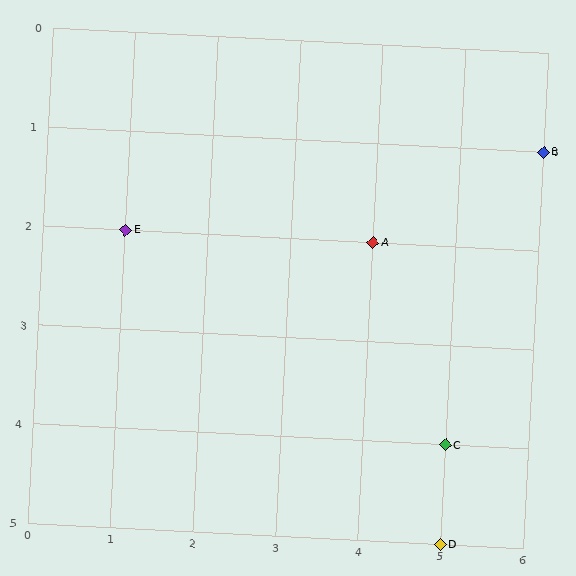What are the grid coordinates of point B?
Point B is at grid coordinates (6, 1).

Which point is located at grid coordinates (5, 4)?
Point C is at (5, 4).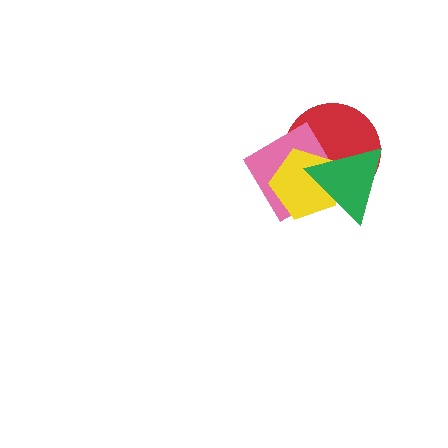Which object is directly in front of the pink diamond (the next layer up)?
The yellow pentagon is directly in front of the pink diamond.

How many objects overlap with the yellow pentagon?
3 objects overlap with the yellow pentagon.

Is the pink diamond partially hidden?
Yes, it is partially covered by another shape.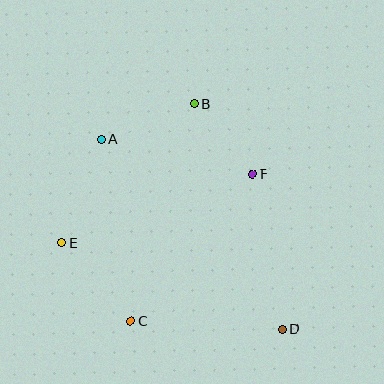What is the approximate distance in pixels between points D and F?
The distance between D and F is approximately 158 pixels.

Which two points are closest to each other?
Points B and F are closest to each other.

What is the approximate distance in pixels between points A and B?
The distance between A and B is approximately 100 pixels.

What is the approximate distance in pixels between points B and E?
The distance between B and E is approximately 192 pixels.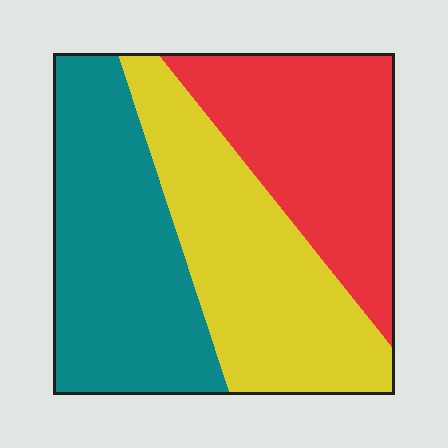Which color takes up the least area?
Red, at roughly 30%.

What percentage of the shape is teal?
Teal takes up between a quarter and a half of the shape.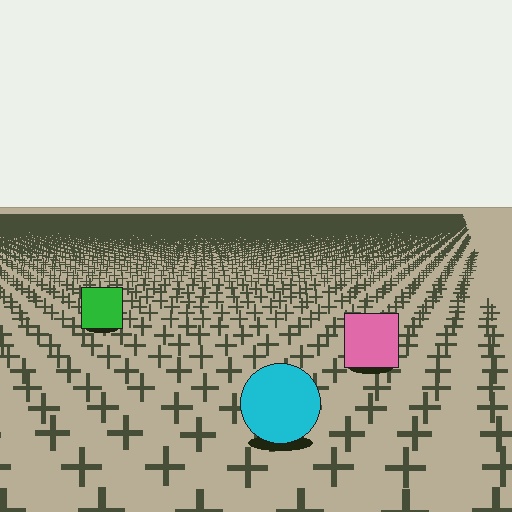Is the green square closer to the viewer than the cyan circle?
No. The cyan circle is closer — you can tell from the texture gradient: the ground texture is coarser near it.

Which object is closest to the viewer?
The cyan circle is closest. The texture marks near it are larger and more spread out.